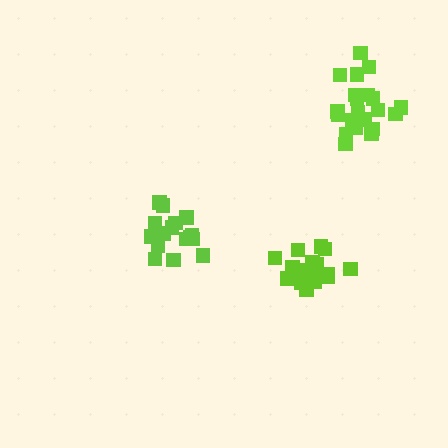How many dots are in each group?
Group 1: 21 dots, Group 2: 21 dots, Group 3: 16 dots (58 total).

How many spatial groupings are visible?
There are 3 spatial groupings.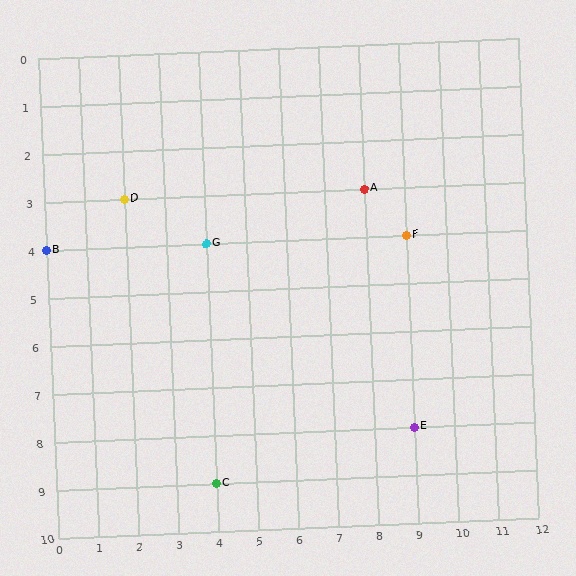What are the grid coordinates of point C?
Point C is at grid coordinates (4, 9).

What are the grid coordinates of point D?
Point D is at grid coordinates (2, 3).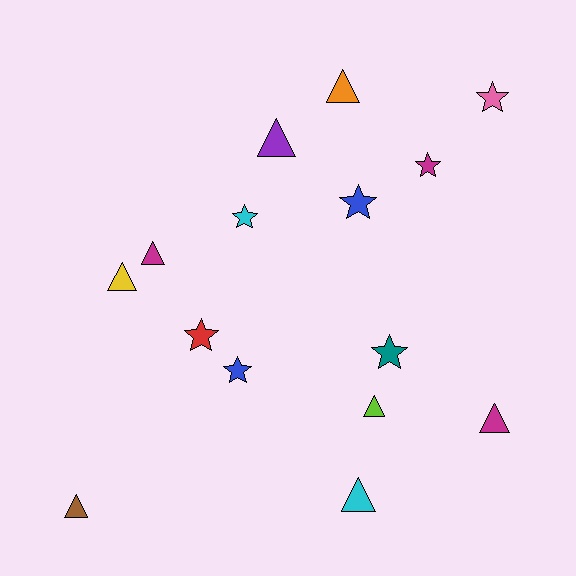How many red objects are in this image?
There is 1 red object.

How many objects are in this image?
There are 15 objects.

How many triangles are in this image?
There are 8 triangles.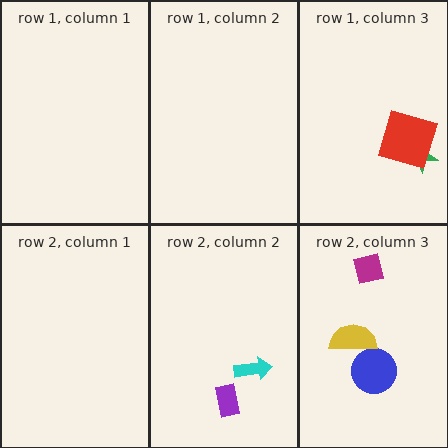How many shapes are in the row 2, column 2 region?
2.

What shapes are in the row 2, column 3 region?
The magenta square, the blue circle, the yellow semicircle.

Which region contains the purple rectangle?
The row 2, column 2 region.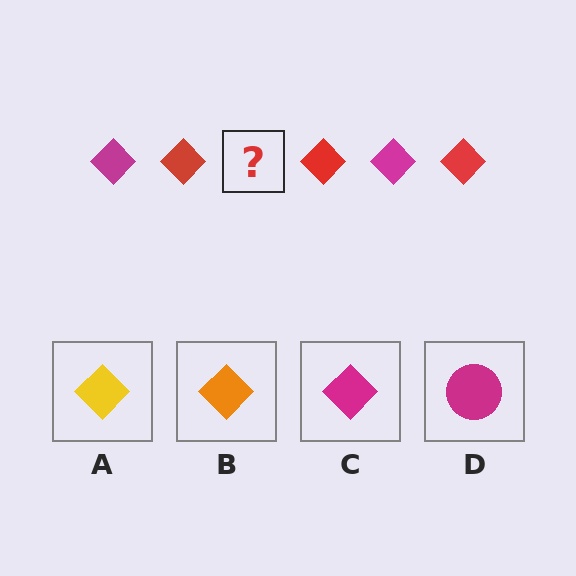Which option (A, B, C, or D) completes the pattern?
C.